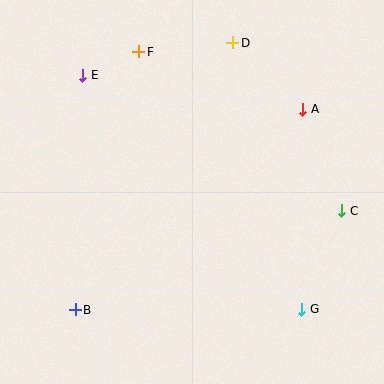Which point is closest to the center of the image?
Point A at (303, 109) is closest to the center.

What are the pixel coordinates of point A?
Point A is at (303, 109).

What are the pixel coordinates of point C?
Point C is at (342, 211).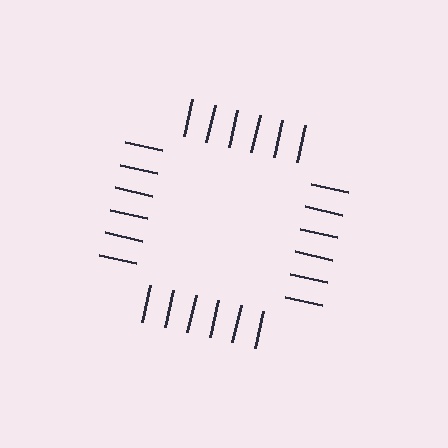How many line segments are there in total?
24 — 6 along each of the 4 edges.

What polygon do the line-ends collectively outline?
An illusory square — the line segments terminate on its edges but no continuous stroke is drawn.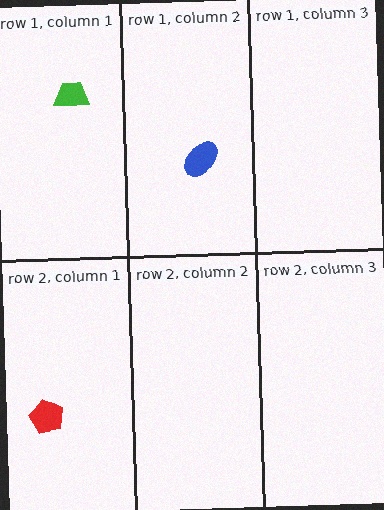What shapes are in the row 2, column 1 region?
The red pentagon.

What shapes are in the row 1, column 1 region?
The green trapezoid.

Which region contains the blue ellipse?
The row 1, column 2 region.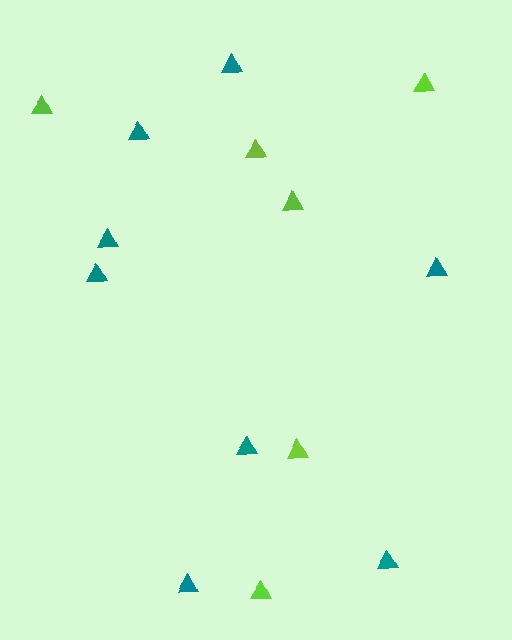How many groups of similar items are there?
There are 2 groups: one group of teal triangles (8) and one group of lime triangles (6).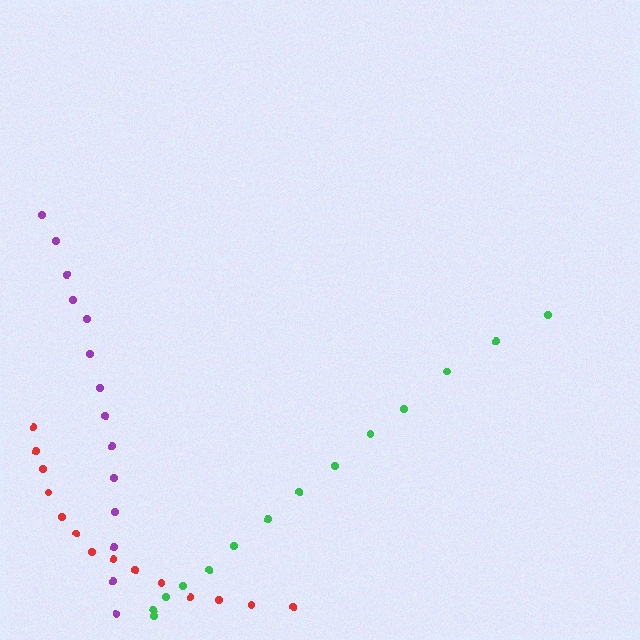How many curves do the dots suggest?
There are 3 distinct paths.